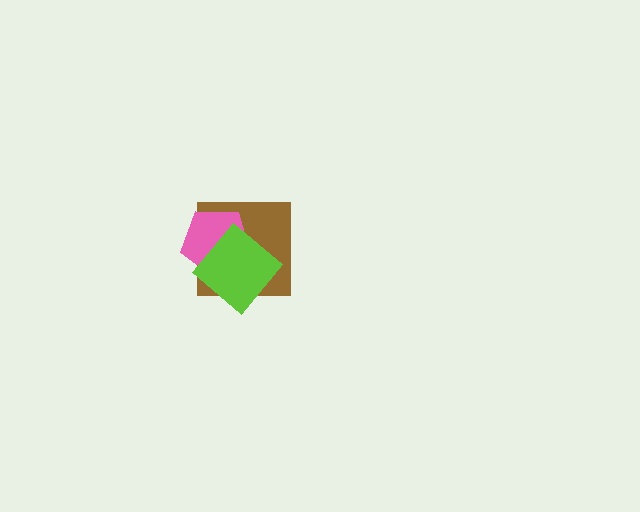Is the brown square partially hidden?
Yes, it is partially covered by another shape.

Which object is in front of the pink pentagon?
The lime diamond is in front of the pink pentagon.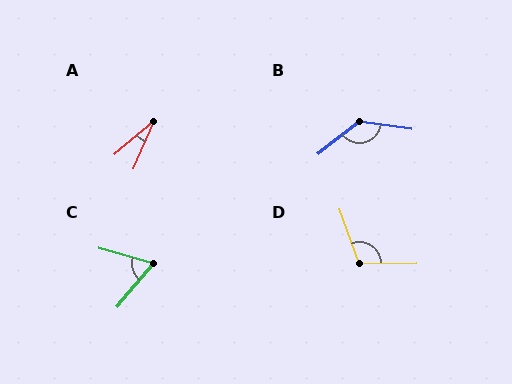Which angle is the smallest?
A, at approximately 27 degrees.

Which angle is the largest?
B, at approximately 133 degrees.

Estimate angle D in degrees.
Approximately 110 degrees.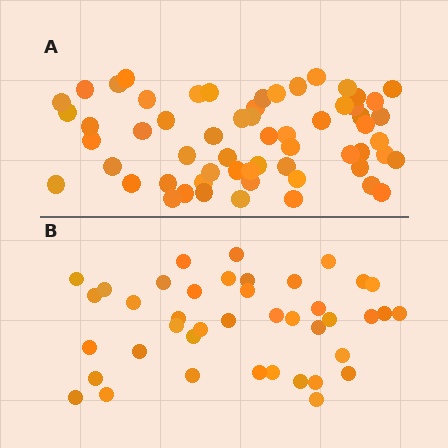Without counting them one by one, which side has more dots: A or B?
Region A (the top region) has more dots.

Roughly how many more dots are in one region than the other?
Region A has approximately 20 more dots than region B.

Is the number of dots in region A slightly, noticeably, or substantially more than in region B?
Region A has substantially more. The ratio is roughly 1.5 to 1.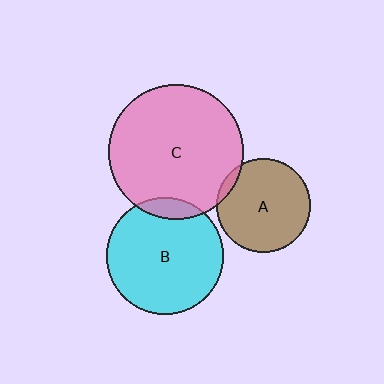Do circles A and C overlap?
Yes.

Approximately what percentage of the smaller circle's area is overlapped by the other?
Approximately 5%.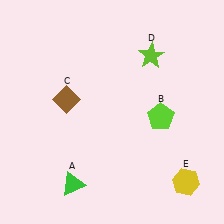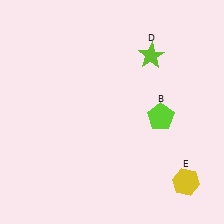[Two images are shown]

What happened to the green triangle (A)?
The green triangle (A) was removed in Image 2. It was in the bottom-left area of Image 1.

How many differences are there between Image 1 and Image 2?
There are 2 differences between the two images.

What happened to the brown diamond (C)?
The brown diamond (C) was removed in Image 2. It was in the top-left area of Image 1.